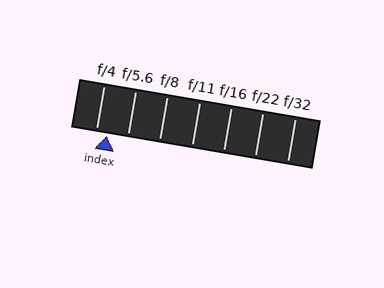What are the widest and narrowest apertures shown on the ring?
The widest aperture shown is f/4 and the narrowest is f/32.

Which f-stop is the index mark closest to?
The index mark is closest to f/4.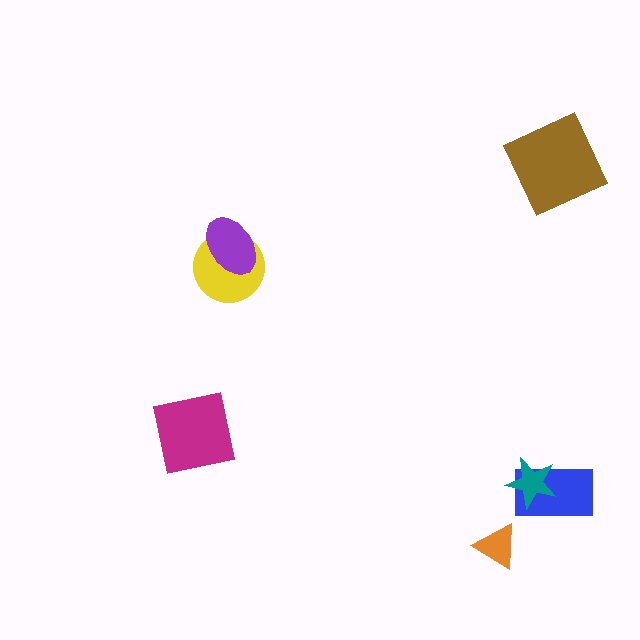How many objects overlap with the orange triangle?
0 objects overlap with the orange triangle.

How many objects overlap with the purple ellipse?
1 object overlaps with the purple ellipse.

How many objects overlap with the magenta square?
0 objects overlap with the magenta square.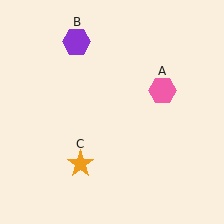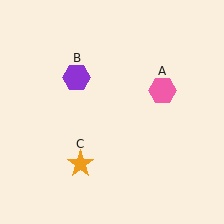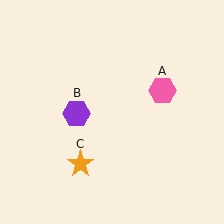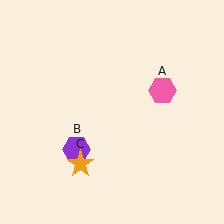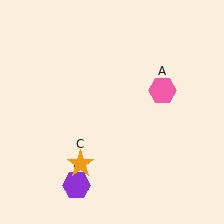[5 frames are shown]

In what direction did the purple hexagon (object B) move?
The purple hexagon (object B) moved down.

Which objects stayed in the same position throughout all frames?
Pink hexagon (object A) and orange star (object C) remained stationary.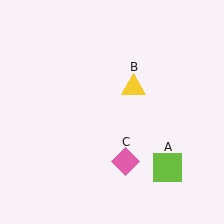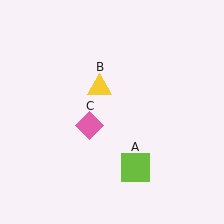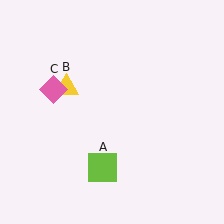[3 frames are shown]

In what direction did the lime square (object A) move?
The lime square (object A) moved left.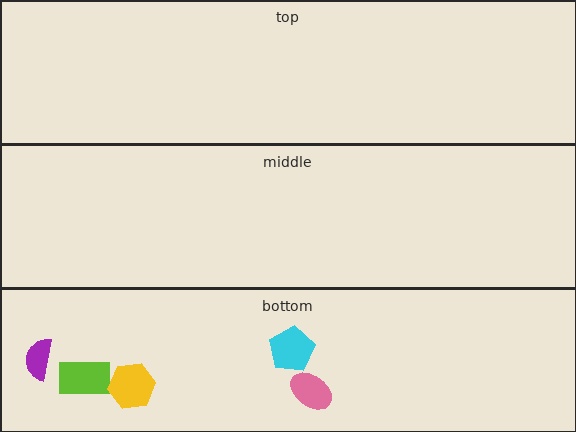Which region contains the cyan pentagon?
The bottom region.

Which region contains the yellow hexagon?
The bottom region.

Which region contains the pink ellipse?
The bottom region.